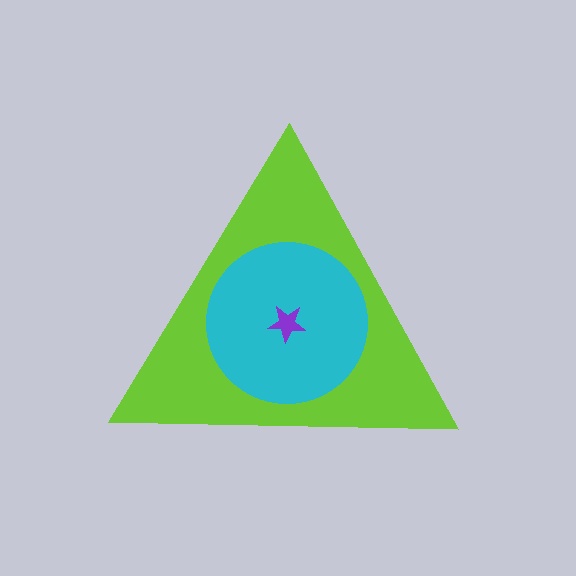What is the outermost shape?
The lime triangle.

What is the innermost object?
The purple star.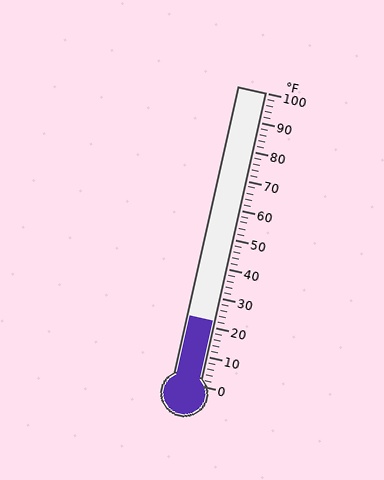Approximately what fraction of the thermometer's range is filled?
The thermometer is filled to approximately 20% of its range.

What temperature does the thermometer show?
The thermometer shows approximately 22°F.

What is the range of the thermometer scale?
The thermometer scale ranges from 0°F to 100°F.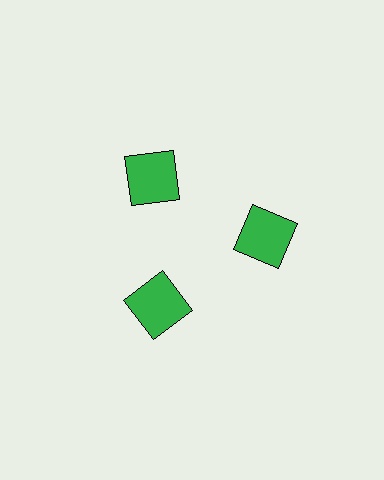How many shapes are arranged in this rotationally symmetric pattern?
There are 3 shapes, arranged in 3 groups of 1.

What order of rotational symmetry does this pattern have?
This pattern has 3-fold rotational symmetry.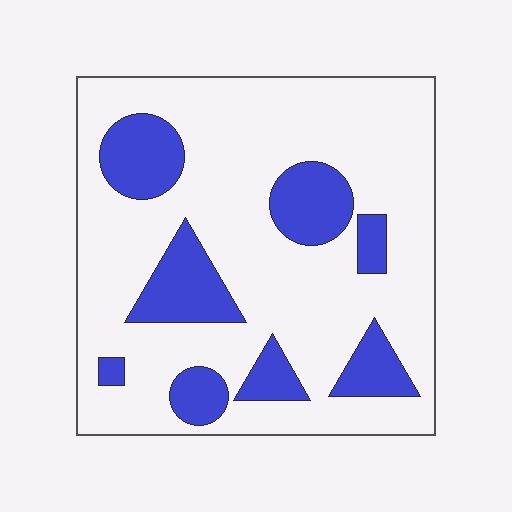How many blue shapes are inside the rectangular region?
8.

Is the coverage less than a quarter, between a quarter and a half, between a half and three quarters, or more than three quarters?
Less than a quarter.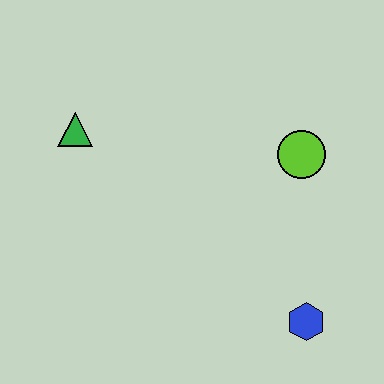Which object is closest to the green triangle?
The lime circle is closest to the green triangle.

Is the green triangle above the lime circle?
Yes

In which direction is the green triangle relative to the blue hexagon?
The green triangle is to the left of the blue hexagon.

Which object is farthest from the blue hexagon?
The green triangle is farthest from the blue hexagon.